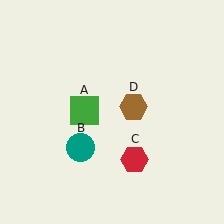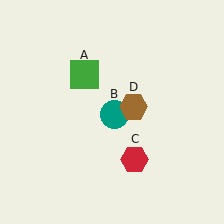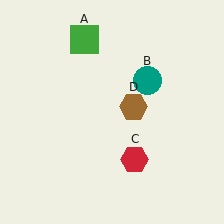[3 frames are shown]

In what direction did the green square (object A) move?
The green square (object A) moved up.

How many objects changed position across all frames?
2 objects changed position: green square (object A), teal circle (object B).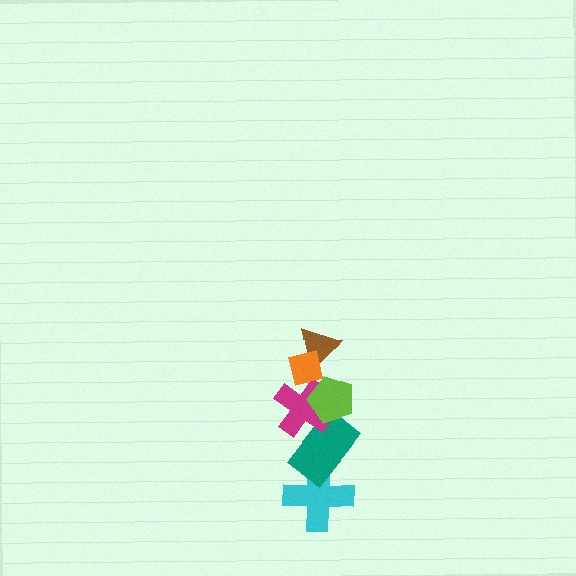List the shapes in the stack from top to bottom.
From top to bottom: the orange square, the brown triangle, the lime pentagon, the magenta cross, the teal rectangle, the cyan cross.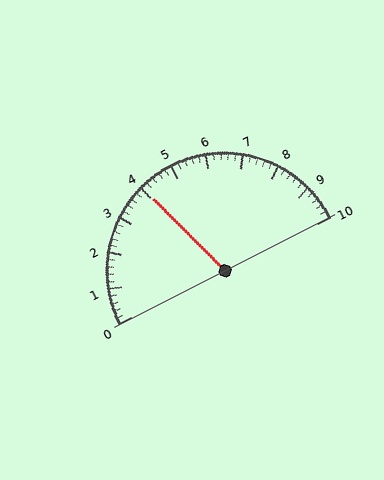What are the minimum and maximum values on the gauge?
The gauge ranges from 0 to 10.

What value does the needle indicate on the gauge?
The needle indicates approximately 4.0.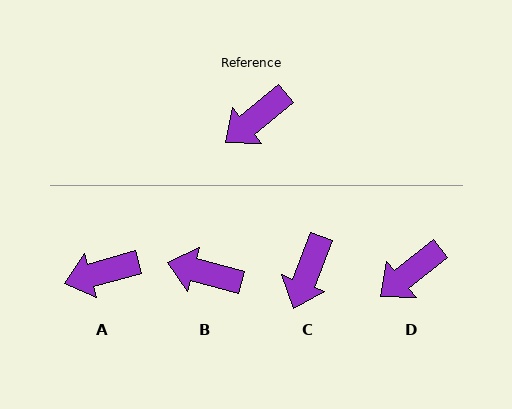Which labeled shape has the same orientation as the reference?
D.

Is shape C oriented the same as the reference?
No, it is off by about 30 degrees.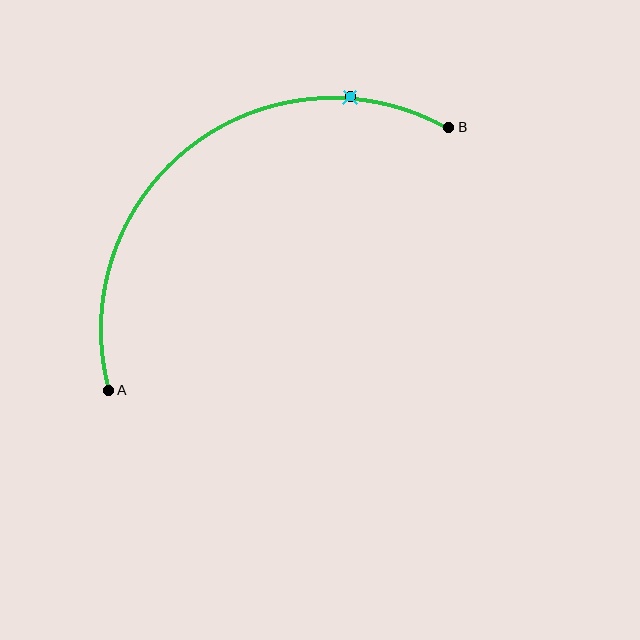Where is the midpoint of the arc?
The arc midpoint is the point on the curve farthest from the straight line joining A and B. It sits above and to the left of that line.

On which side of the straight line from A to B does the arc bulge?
The arc bulges above and to the left of the straight line connecting A and B.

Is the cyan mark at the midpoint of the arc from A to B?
No. The cyan mark lies on the arc but is closer to endpoint B. The arc midpoint would be at the point on the curve equidistant along the arc from both A and B.